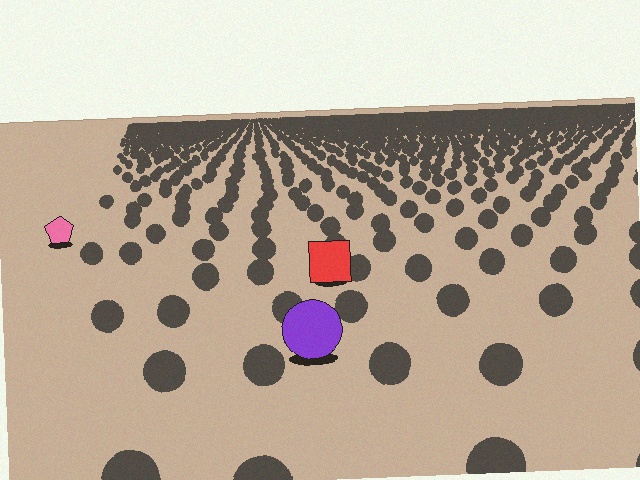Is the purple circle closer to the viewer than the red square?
Yes. The purple circle is closer — you can tell from the texture gradient: the ground texture is coarser near it.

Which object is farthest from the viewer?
The pink pentagon is farthest from the viewer. It appears smaller and the ground texture around it is denser.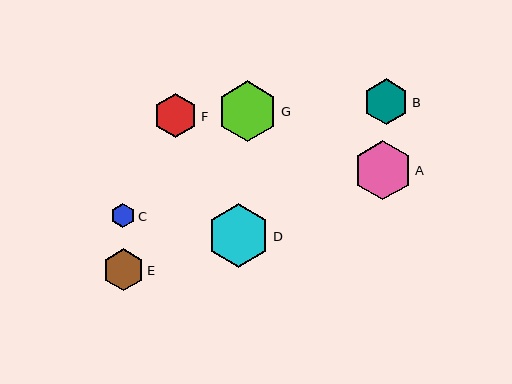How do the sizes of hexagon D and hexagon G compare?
Hexagon D and hexagon G are approximately the same size.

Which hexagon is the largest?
Hexagon D is the largest with a size of approximately 63 pixels.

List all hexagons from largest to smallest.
From largest to smallest: D, G, A, B, F, E, C.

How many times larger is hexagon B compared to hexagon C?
Hexagon B is approximately 2.0 times the size of hexagon C.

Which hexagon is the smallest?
Hexagon C is the smallest with a size of approximately 23 pixels.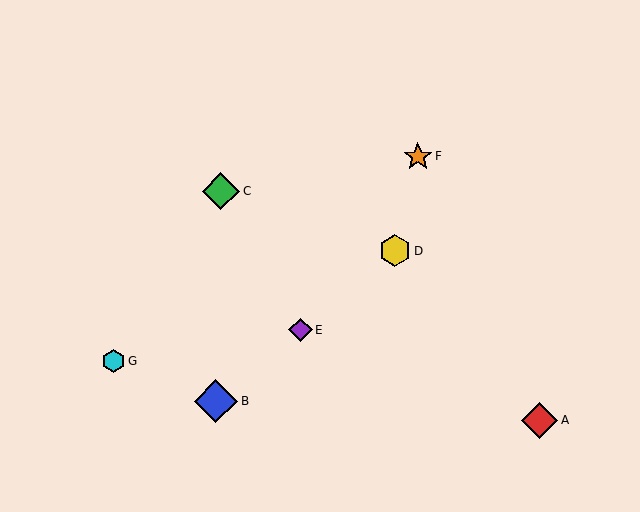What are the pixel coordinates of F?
Object F is at (418, 157).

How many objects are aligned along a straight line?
3 objects (B, D, E) are aligned along a straight line.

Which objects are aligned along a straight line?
Objects B, D, E are aligned along a straight line.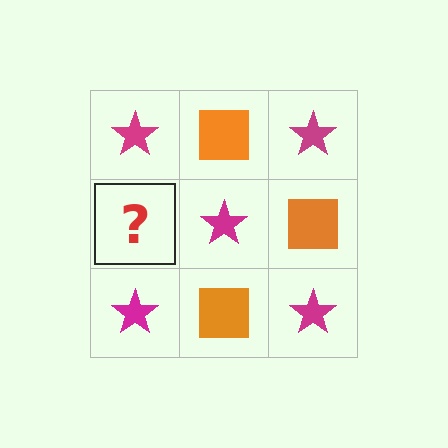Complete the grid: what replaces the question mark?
The question mark should be replaced with an orange square.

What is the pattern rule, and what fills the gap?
The rule is that it alternates magenta star and orange square in a checkerboard pattern. The gap should be filled with an orange square.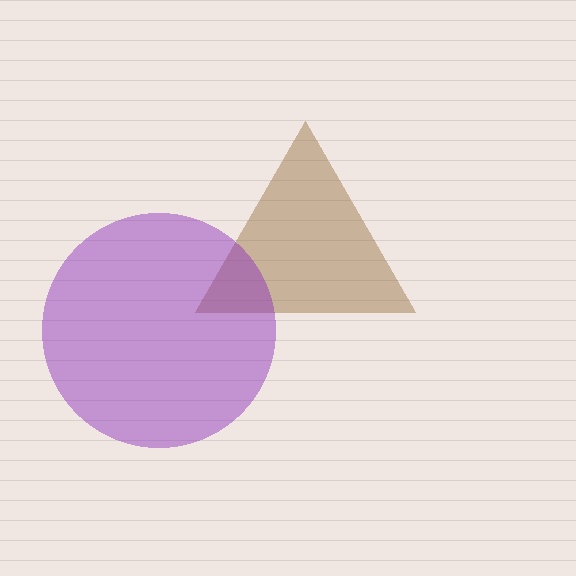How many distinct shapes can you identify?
There are 2 distinct shapes: a brown triangle, a purple circle.